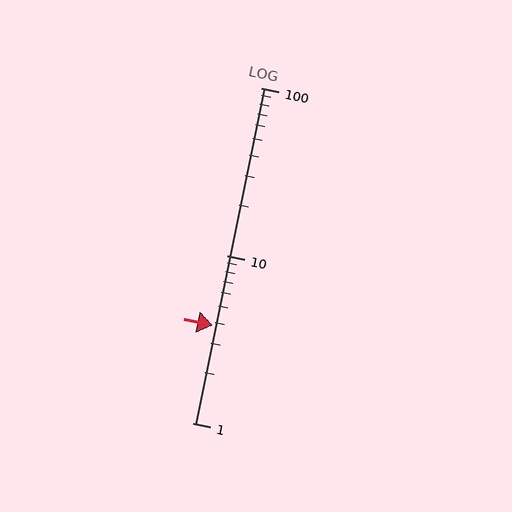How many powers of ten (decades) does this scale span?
The scale spans 2 decades, from 1 to 100.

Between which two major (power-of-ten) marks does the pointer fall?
The pointer is between 1 and 10.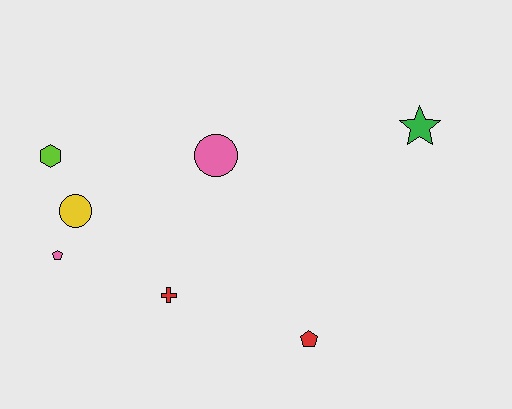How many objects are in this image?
There are 7 objects.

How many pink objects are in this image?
There are 2 pink objects.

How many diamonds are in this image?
There are no diamonds.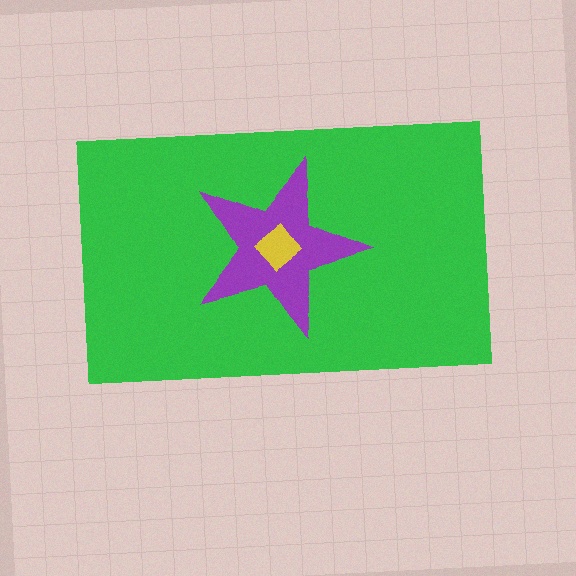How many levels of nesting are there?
3.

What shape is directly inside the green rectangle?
The purple star.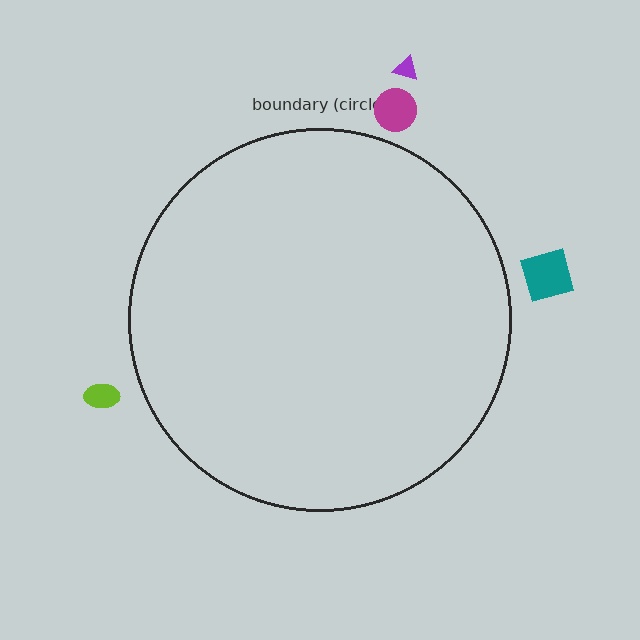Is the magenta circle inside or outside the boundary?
Outside.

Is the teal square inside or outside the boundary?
Outside.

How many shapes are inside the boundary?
0 inside, 4 outside.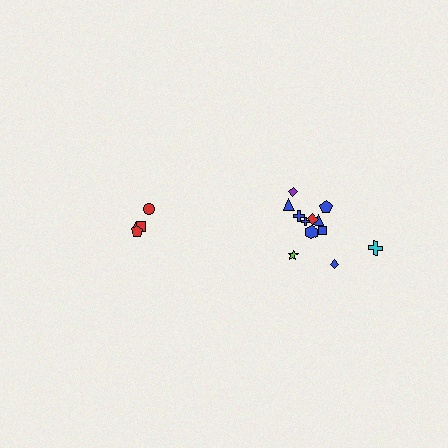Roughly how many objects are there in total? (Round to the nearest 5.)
Roughly 15 objects in total.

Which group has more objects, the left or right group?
The right group.